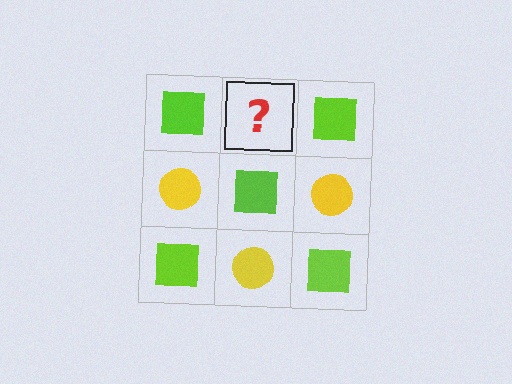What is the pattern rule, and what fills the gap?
The rule is that it alternates lime square and yellow circle in a checkerboard pattern. The gap should be filled with a yellow circle.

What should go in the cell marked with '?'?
The missing cell should contain a yellow circle.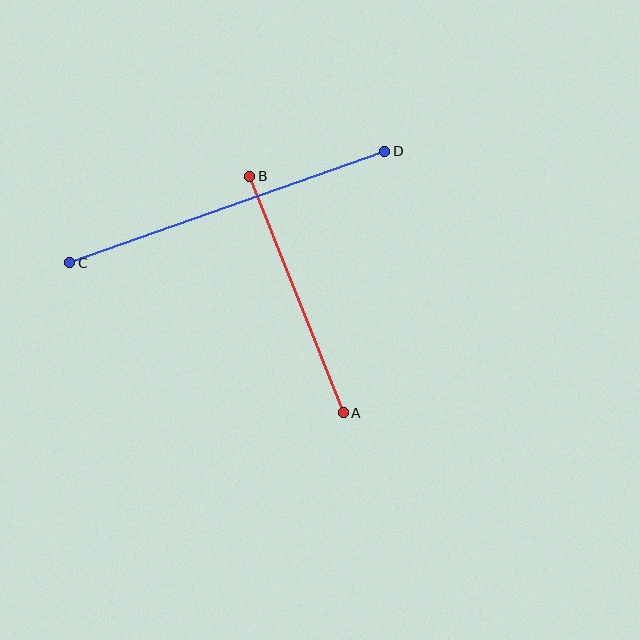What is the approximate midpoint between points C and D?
The midpoint is at approximately (227, 207) pixels.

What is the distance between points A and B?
The distance is approximately 254 pixels.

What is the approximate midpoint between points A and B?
The midpoint is at approximately (297, 294) pixels.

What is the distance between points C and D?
The distance is approximately 334 pixels.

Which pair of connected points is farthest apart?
Points C and D are farthest apart.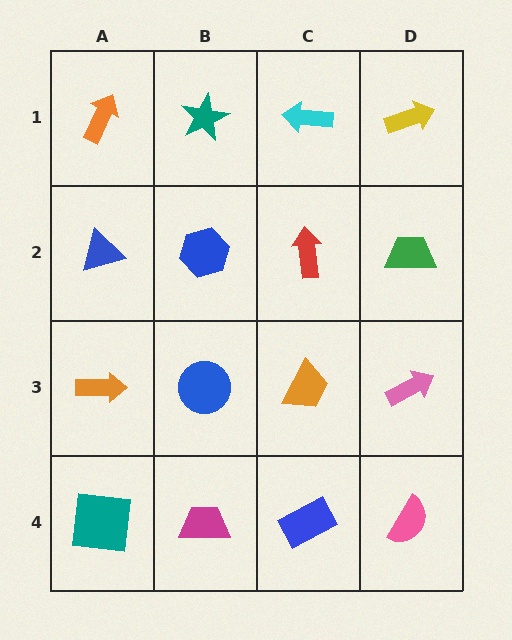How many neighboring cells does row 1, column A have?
2.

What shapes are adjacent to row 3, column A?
A blue triangle (row 2, column A), a teal square (row 4, column A), a blue circle (row 3, column B).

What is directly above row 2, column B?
A teal star.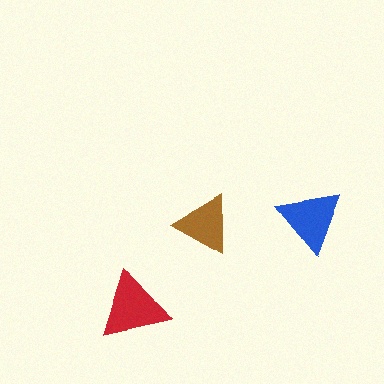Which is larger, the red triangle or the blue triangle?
The red one.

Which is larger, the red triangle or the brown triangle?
The red one.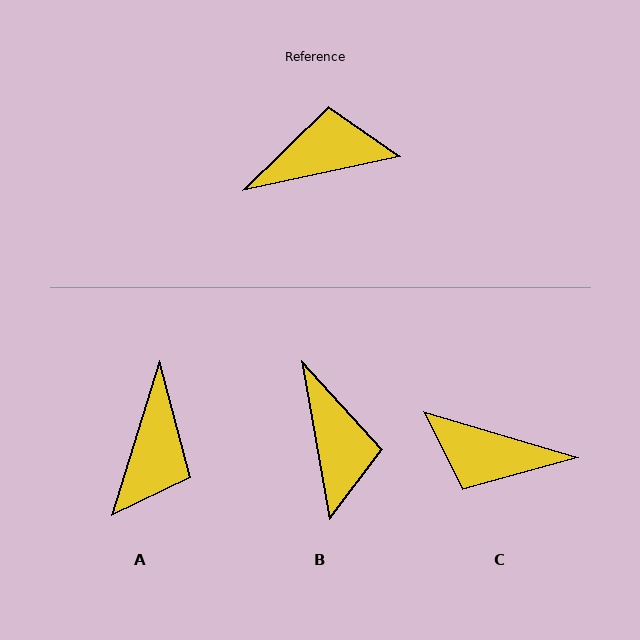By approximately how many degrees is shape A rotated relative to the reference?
Approximately 119 degrees clockwise.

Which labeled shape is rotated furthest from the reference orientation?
C, about 151 degrees away.